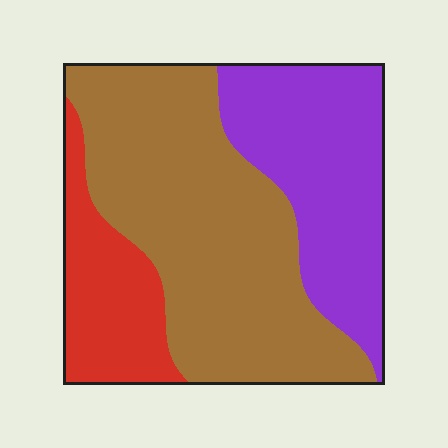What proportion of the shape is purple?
Purple covers about 30% of the shape.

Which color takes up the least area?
Red, at roughly 20%.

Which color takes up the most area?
Brown, at roughly 50%.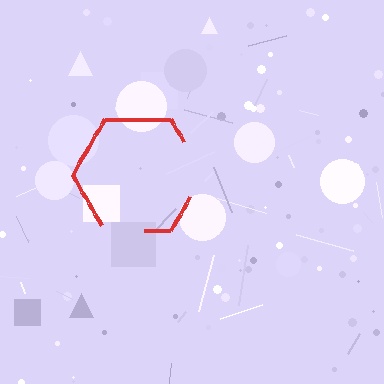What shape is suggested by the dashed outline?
The dashed outline suggests a hexagon.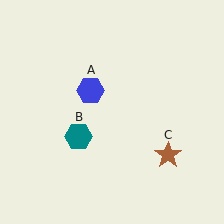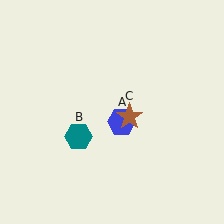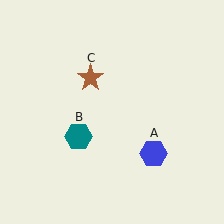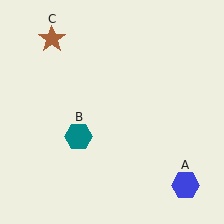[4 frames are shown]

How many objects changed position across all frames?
2 objects changed position: blue hexagon (object A), brown star (object C).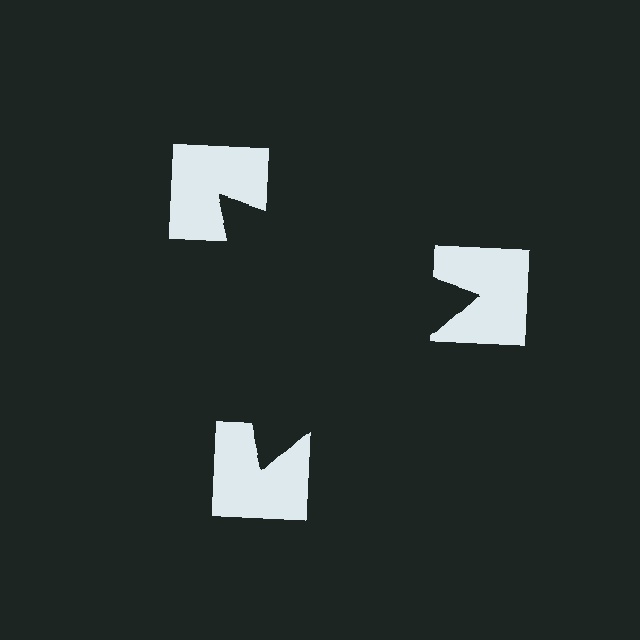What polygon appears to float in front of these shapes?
An illusory triangle — its edges are inferred from the aligned wedge cuts in the notched squares, not physically drawn.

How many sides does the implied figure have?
3 sides.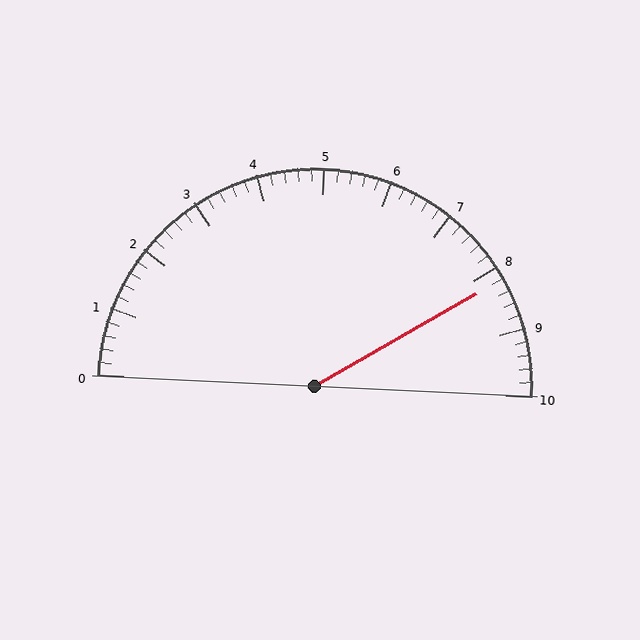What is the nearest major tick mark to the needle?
The nearest major tick mark is 8.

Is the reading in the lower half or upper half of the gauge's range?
The reading is in the upper half of the range (0 to 10).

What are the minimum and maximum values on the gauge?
The gauge ranges from 0 to 10.